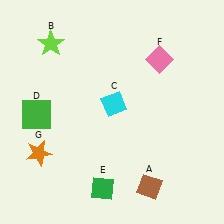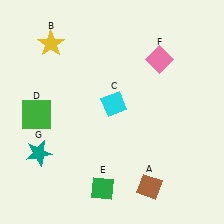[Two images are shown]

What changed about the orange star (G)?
In Image 1, G is orange. In Image 2, it changed to teal.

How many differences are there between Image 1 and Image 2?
There are 2 differences between the two images.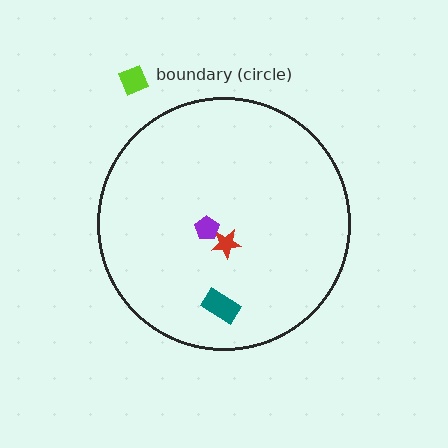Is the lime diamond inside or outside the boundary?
Outside.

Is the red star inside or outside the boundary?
Inside.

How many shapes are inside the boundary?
3 inside, 1 outside.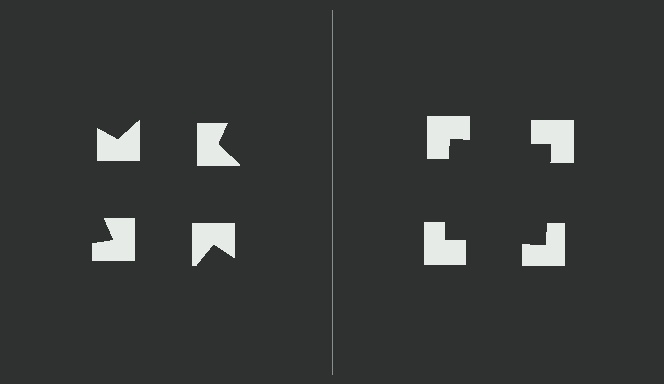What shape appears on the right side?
An illusory square.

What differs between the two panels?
The notched squares are positioned identically on both sides; only the wedge orientations differ. On the right they align to a square; on the left they are misaligned.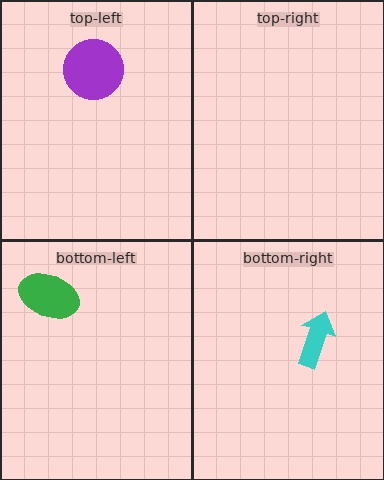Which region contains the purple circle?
The top-left region.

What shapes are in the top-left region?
The purple circle.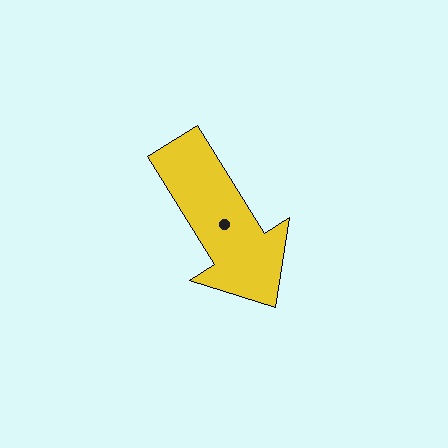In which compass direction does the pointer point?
Southeast.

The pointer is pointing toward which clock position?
Roughly 5 o'clock.